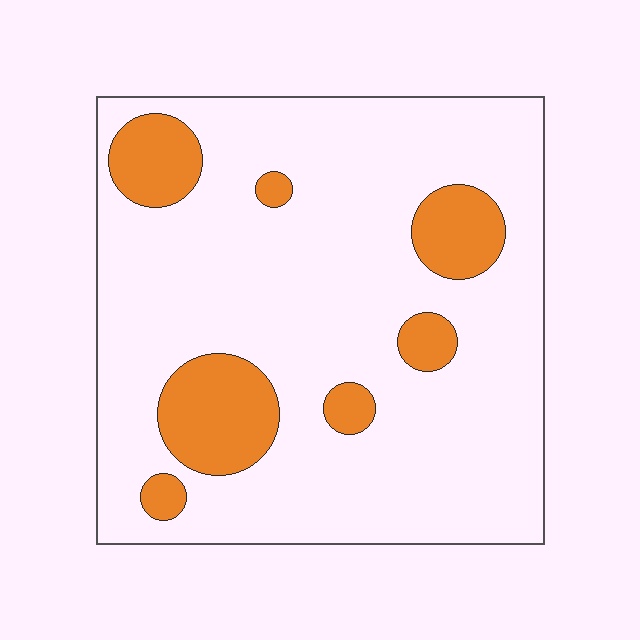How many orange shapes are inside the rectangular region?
7.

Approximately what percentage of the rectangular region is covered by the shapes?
Approximately 15%.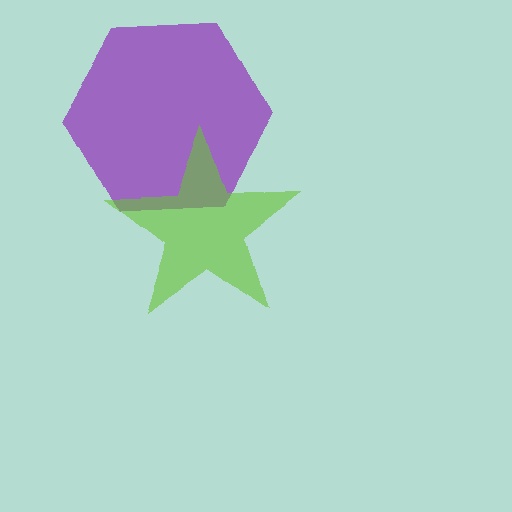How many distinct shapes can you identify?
There are 2 distinct shapes: a purple hexagon, a lime star.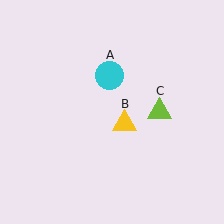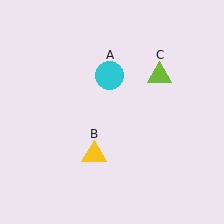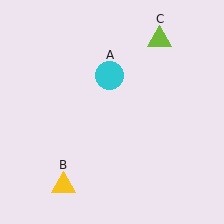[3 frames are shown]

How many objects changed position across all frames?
2 objects changed position: yellow triangle (object B), lime triangle (object C).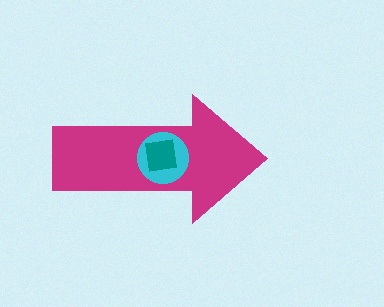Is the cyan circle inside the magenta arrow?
Yes.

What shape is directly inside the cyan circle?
The teal square.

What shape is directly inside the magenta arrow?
The cyan circle.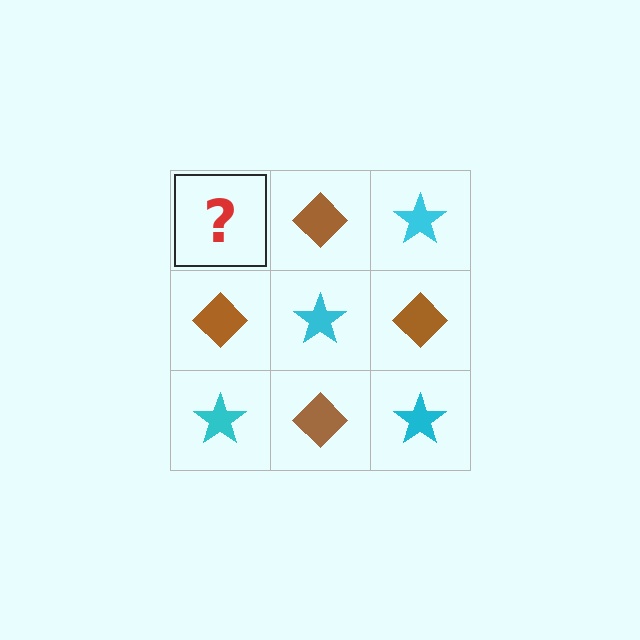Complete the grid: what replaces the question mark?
The question mark should be replaced with a cyan star.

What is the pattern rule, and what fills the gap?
The rule is that it alternates cyan star and brown diamond in a checkerboard pattern. The gap should be filled with a cyan star.